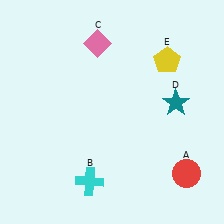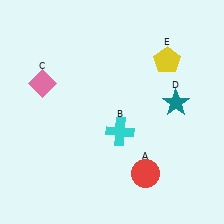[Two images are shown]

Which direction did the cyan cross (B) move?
The cyan cross (B) moved up.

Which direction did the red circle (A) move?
The red circle (A) moved left.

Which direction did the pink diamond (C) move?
The pink diamond (C) moved left.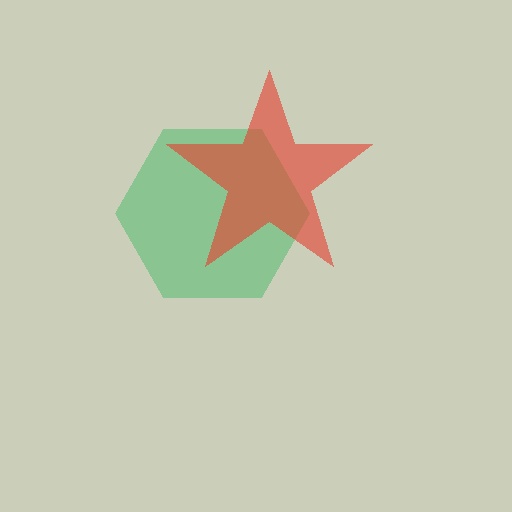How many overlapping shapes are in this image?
There are 2 overlapping shapes in the image.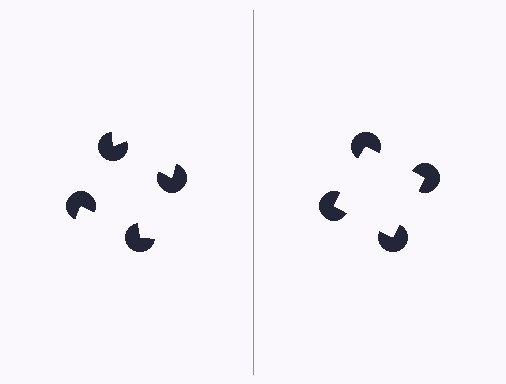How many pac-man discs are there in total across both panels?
8 — 4 on each side.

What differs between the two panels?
The pac-man discs are positioned identically on both sides; only the wedge orientations differ. On the right they align to a square; on the left they are misaligned.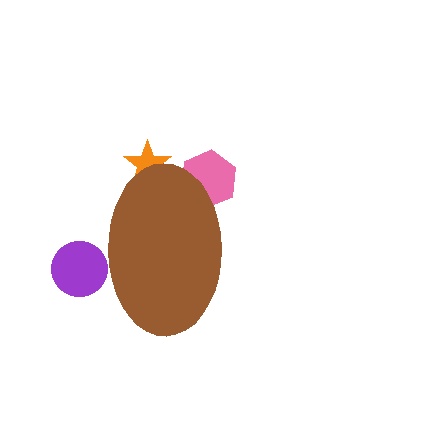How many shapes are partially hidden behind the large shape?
3 shapes are partially hidden.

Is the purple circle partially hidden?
Yes, the purple circle is partially hidden behind the brown ellipse.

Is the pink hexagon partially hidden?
Yes, the pink hexagon is partially hidden behind the brown ellipse.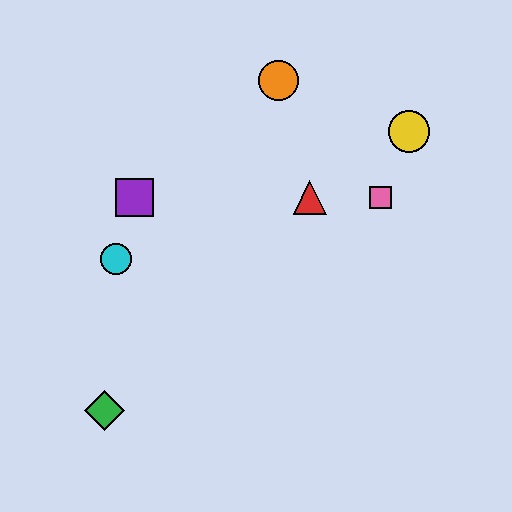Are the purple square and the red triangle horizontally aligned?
Yes, both are at y≈198.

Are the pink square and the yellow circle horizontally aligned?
No, the pink square is at y≈198 and the yellow circle is at y≈132.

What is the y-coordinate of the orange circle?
The orange circle is at y≈81.